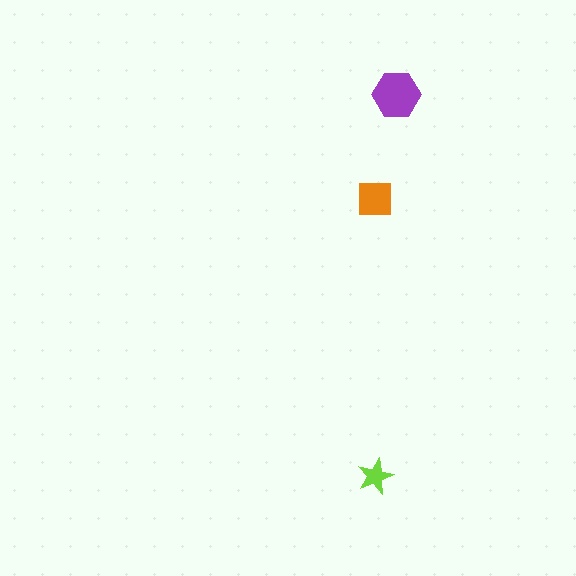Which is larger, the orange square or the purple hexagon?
The purple hexagon.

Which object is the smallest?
The lime star.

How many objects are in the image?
There are 3 objects in the image.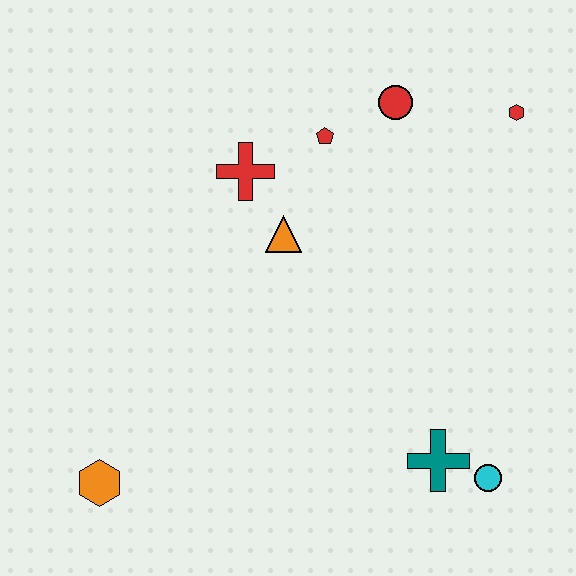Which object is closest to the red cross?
The orange triangle is closest to the red cross.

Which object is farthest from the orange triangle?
The cyan circle is farthest from the orange triangle.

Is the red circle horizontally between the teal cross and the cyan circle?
No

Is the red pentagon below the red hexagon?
Yes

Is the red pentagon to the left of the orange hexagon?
No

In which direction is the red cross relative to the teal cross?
The red cross is above the teal cross.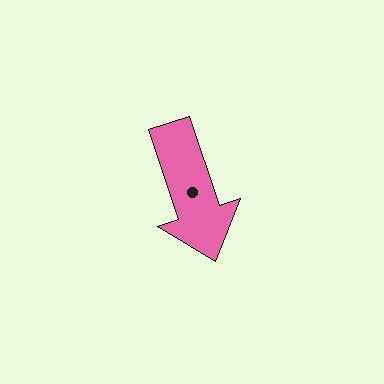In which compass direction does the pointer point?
South.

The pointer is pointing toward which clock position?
Roughly 5 o'clock.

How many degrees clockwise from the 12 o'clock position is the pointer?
Approximately 162 degrees.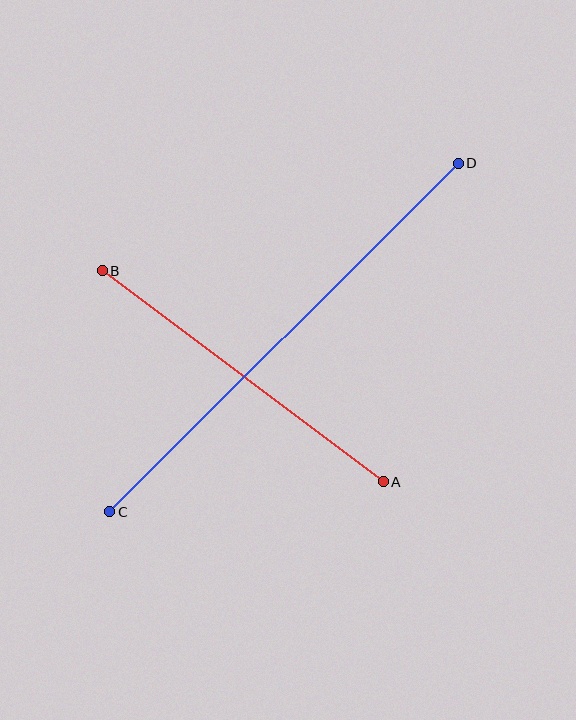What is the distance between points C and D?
The distance is approximately 492 pixels.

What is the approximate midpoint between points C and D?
The midpoint is at approximately (284, 337) pixels.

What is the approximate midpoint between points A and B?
The midpoint is at approximately (243, 376) pixels.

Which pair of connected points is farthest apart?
Points C and D are farthest apart.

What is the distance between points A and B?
The distance is approximately 351 pixels.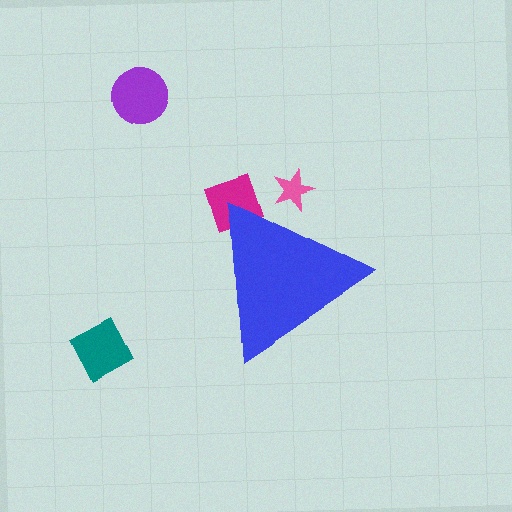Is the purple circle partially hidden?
No, the purple circle is fully visible.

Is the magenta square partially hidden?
Yes, the magenta square is partially hidden behind the blue triangle.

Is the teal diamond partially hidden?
No, the teal diamond is fully visible.